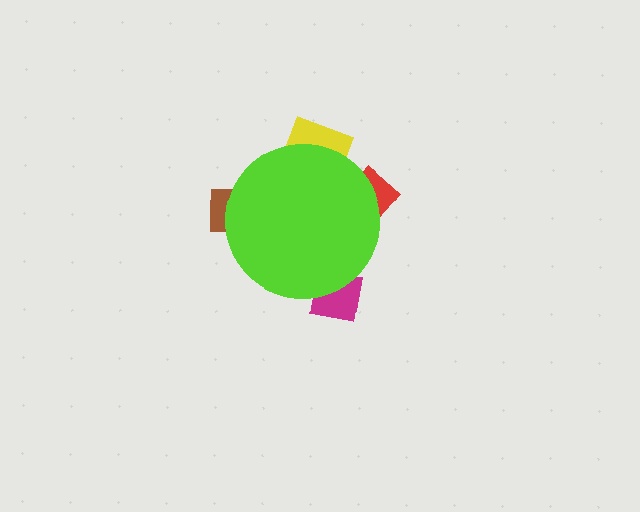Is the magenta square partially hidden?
Yes, the magenta square is partially hidden behind the lime circle.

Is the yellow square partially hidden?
Yes, the yellow square is partially hidden behind the lime circle.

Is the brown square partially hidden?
Yes, the brown square is partially hidden behind the lime circle.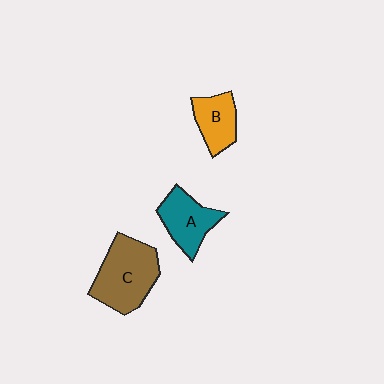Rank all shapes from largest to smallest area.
From largest to smallest: C (brown), A (teal), B (orange).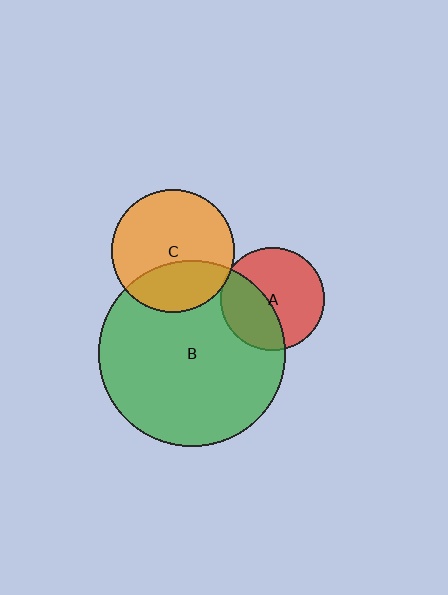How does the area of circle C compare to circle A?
Approximately 1.4 times.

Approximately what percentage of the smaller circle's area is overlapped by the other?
Approximately 30%.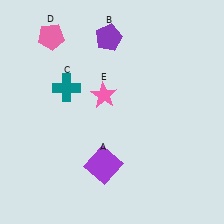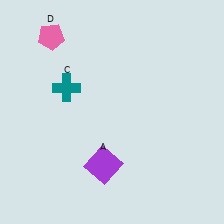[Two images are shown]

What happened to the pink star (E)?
The pink star (E) was removed in Image 2. It was in the top-left area of Image 1.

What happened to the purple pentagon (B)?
The purple pentagon (B) was removed in Image 2. It was in the top-left area of Image 1.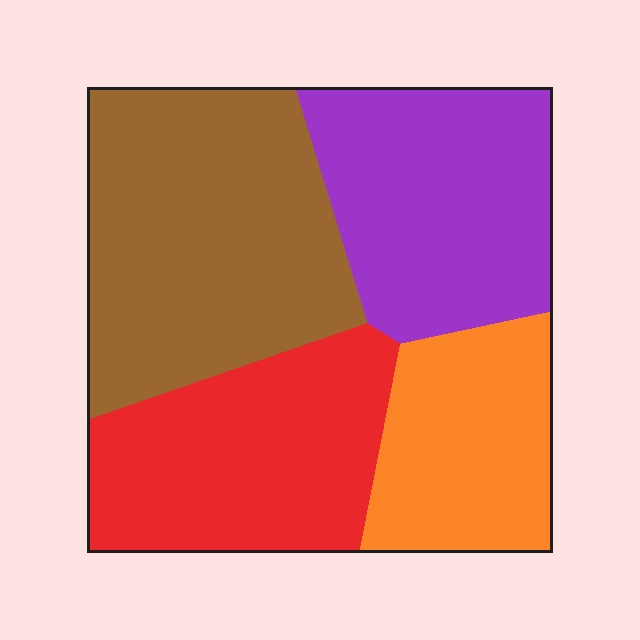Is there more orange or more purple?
Purple.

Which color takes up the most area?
Brown, at roughly 35%.